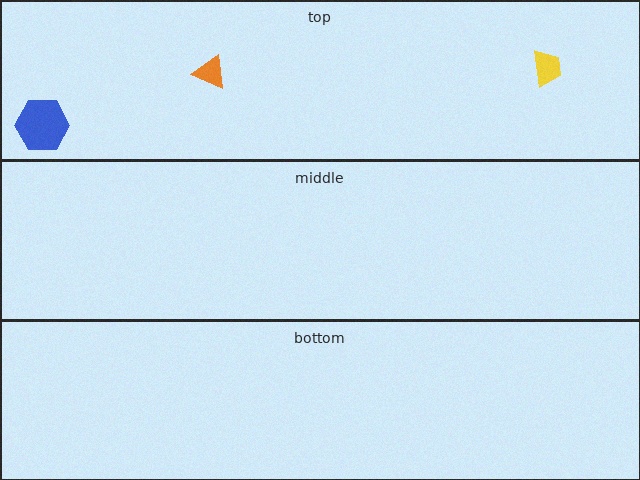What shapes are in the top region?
The orange triangle, the yellow trapezoid, the blue hexagon.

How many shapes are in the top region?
3.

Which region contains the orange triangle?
The top region.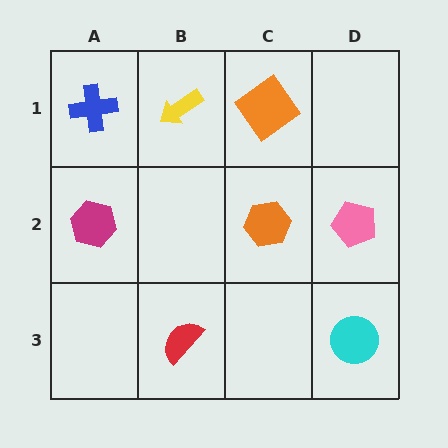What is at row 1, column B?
A yellow arrow.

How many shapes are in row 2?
3 shapes.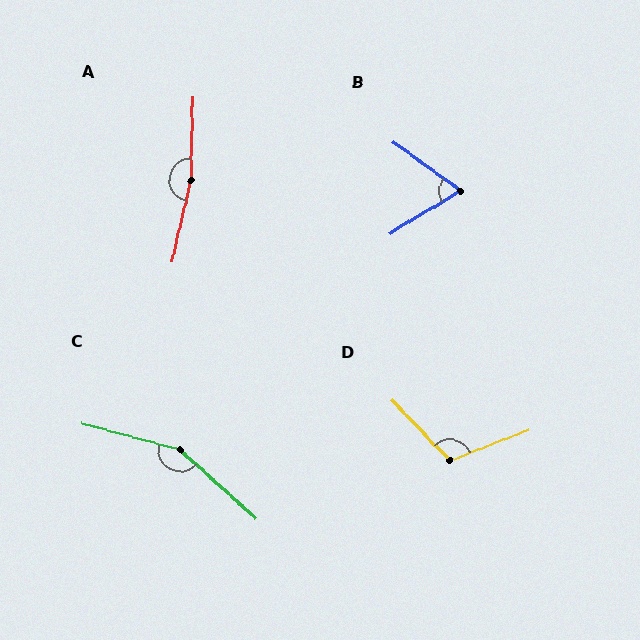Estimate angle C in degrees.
Approximately 153 degrees.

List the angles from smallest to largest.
B (67°), D (113°), C (153°), A (169°).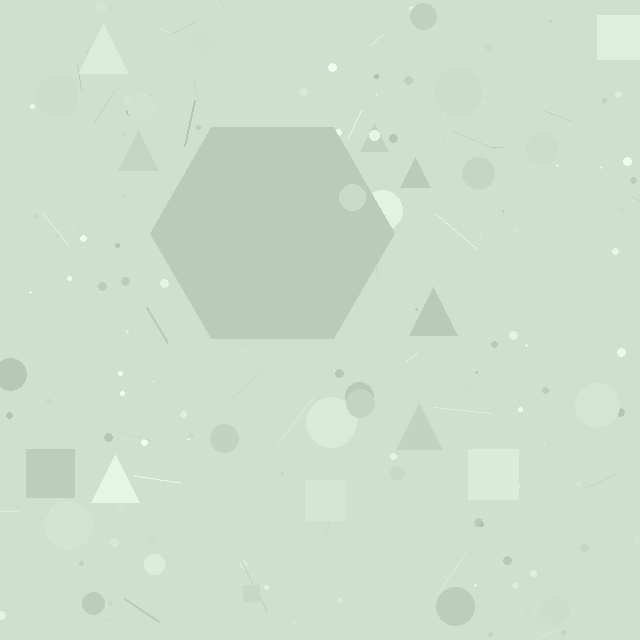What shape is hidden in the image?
A hexagon is hidden in the image.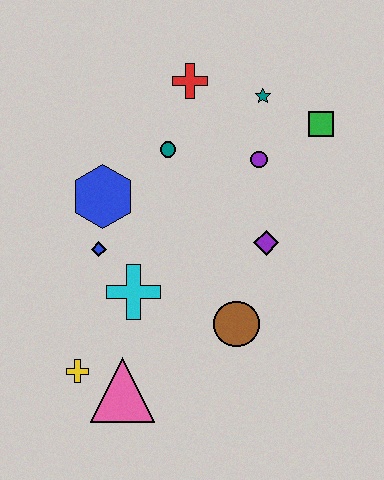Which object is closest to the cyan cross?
The blue diamond is closest to the cyan cross.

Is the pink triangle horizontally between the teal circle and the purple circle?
No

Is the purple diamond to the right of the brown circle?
Yes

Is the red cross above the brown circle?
Yes